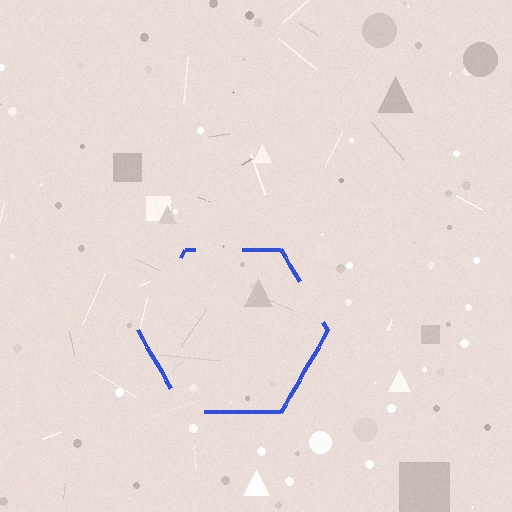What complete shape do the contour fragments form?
The contour fragments form a hexagon.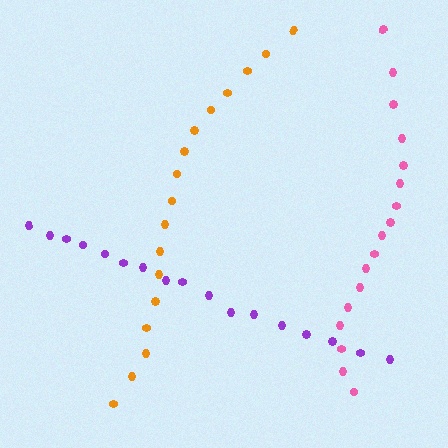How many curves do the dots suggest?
There are 3 distinct paths.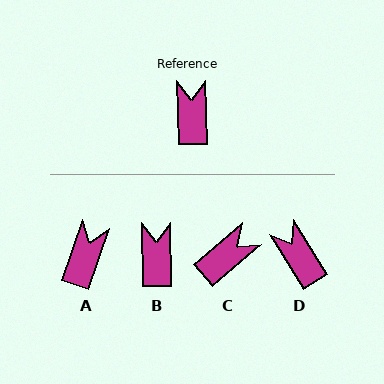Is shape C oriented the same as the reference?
No, it is off by about 50 degrees.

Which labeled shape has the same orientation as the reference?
B.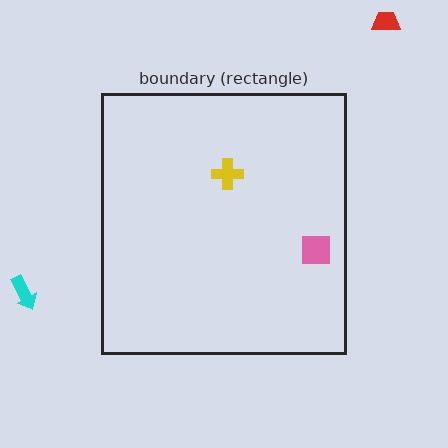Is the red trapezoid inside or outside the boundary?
Outside.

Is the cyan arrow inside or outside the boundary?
Outside.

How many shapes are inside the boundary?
2 inside, 2 outside.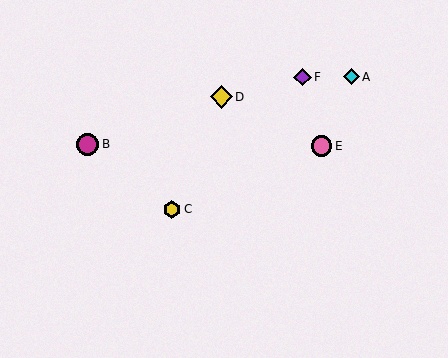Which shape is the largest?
The yellow diamond (labeled D) is the largest.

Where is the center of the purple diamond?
The center of the purple diamond is at (302, 77).